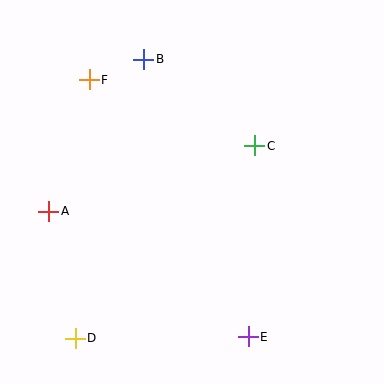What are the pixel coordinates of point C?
Point C is at (255, 146).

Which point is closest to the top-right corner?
Point C is closest to the top-right corner.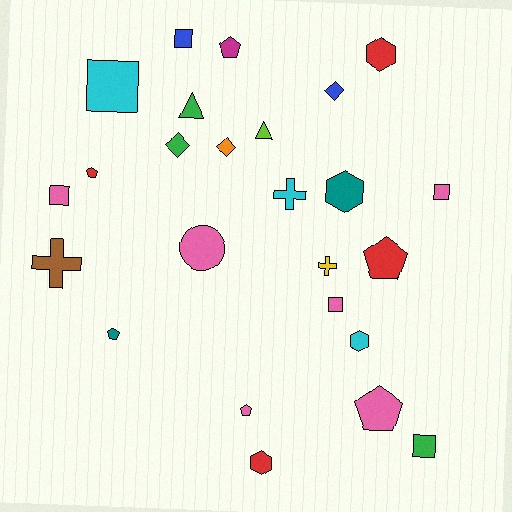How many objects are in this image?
There are 25 objects.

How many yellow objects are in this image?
There is 1 yellow object.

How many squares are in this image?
There are 6 squares.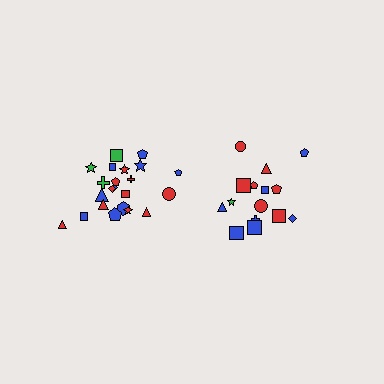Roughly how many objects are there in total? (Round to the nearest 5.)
Roughly 35 objects in total.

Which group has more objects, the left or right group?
The left group.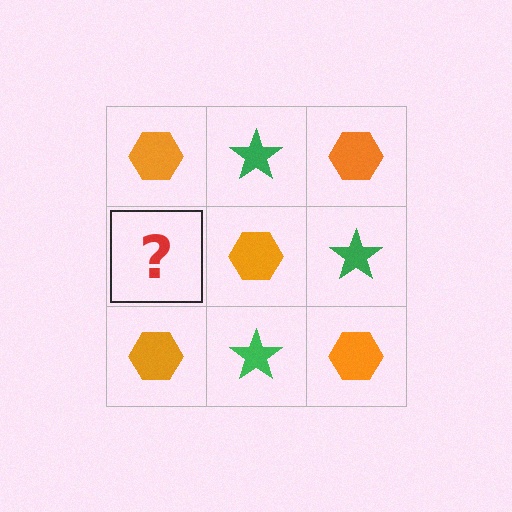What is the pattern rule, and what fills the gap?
The rule is that it alternates orange hexagon and green star in a checkerboard pattern. The gap should be filled with a green star.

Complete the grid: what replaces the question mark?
The question mark should be replaced with a green star.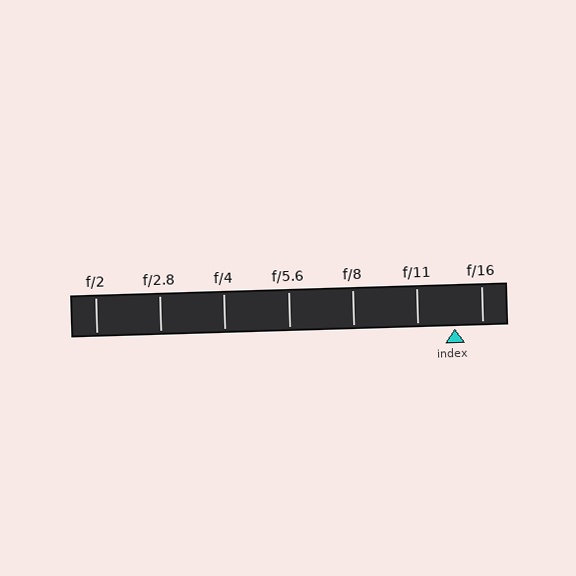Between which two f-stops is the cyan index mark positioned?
The index mark is between f/11 and f/16.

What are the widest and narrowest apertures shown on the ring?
The widest aperture shown is f/2 and the narrowest is f/16.